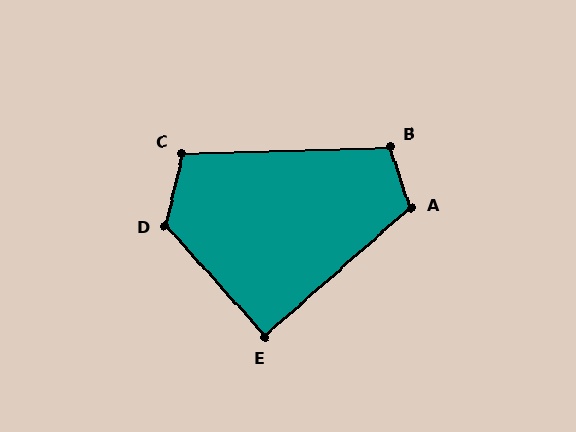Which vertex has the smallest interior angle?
E, at approximately 90 degrees.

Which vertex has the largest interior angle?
D, at approximately 125 degrees.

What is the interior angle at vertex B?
Approximately 107 degrees (obtuse).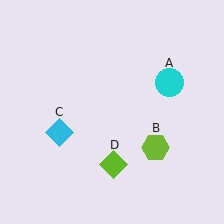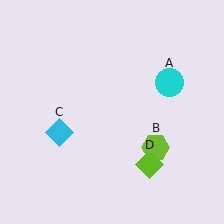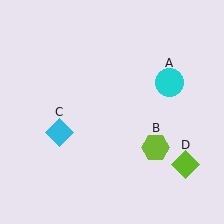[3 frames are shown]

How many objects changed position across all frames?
1 object changed position: lime diamond (object D).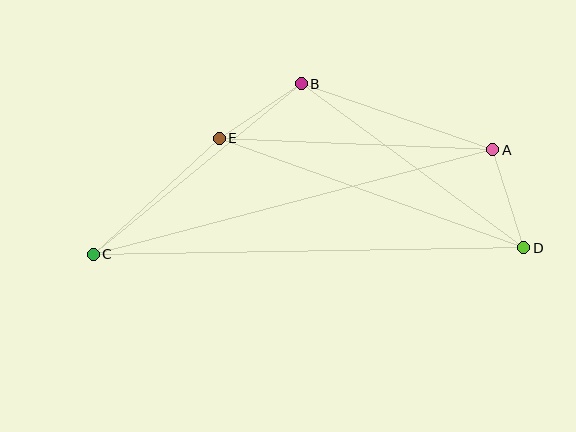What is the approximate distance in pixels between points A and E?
The distance between A and E is approximately 274 pixels.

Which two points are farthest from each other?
Points C and D are farthest from each other.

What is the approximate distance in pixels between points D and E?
The distance between D and E is approximately 323 pixels.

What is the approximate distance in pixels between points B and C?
The distance between B and C is approximately 269 pixels.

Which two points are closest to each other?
Points B and E are closest to each other.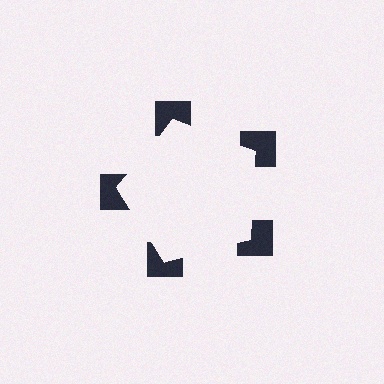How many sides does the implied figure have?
5 sides.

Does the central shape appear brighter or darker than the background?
It typically appears slightly brighter than the background, even though no actual brightness change is drawn.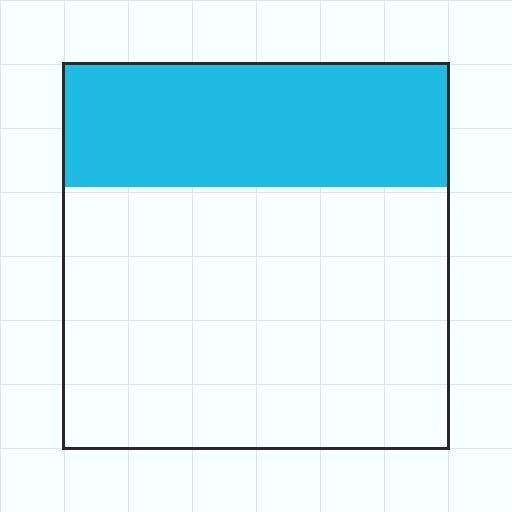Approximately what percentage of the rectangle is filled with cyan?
Approximately 30%.